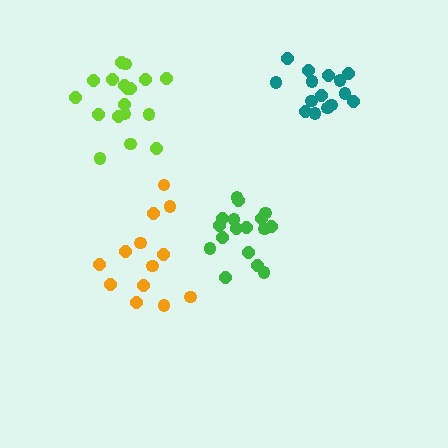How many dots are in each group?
Group 1: 15 dots, Group 2: 18 dots, Group 3: 13 dots, Group 4: 17 dots (63 total).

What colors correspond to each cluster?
The clusters are colored: teal, lime, orange, green.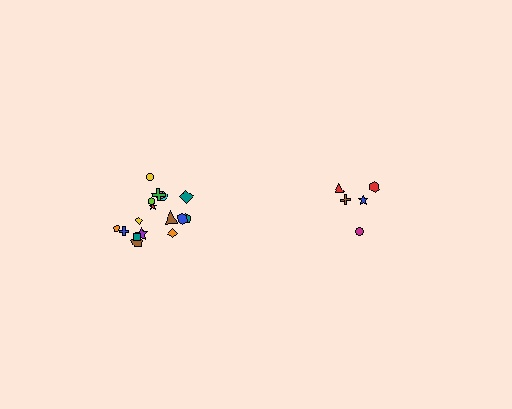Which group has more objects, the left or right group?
The left group.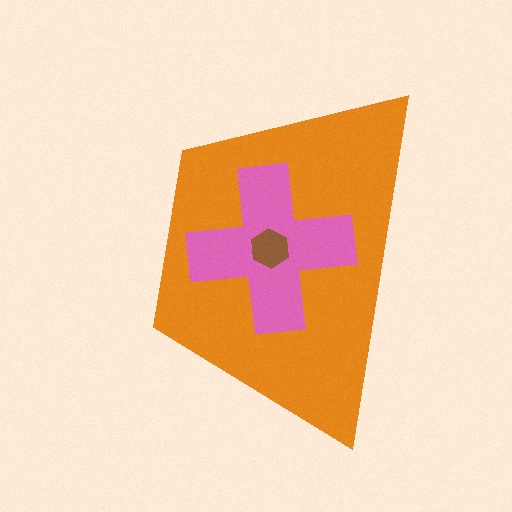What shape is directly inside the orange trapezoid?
The pink cross.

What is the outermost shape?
The orange trapezoid.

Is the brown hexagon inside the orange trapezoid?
Yes.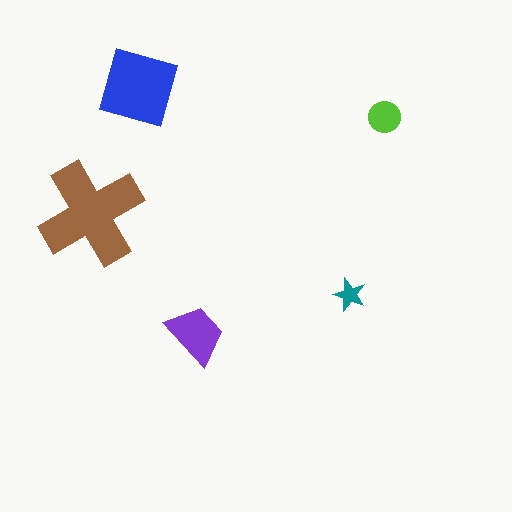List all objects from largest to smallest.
The brown cross, the blue diamond, the purple trapezoid, the lime circle, the teal star.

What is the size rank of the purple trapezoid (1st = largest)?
3rd.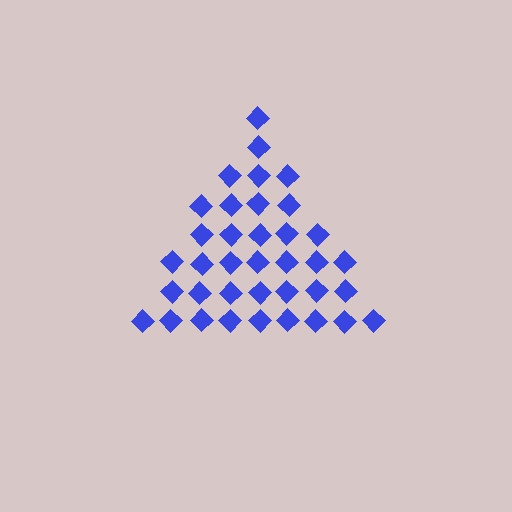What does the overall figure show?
The overall figure shows a triangle.